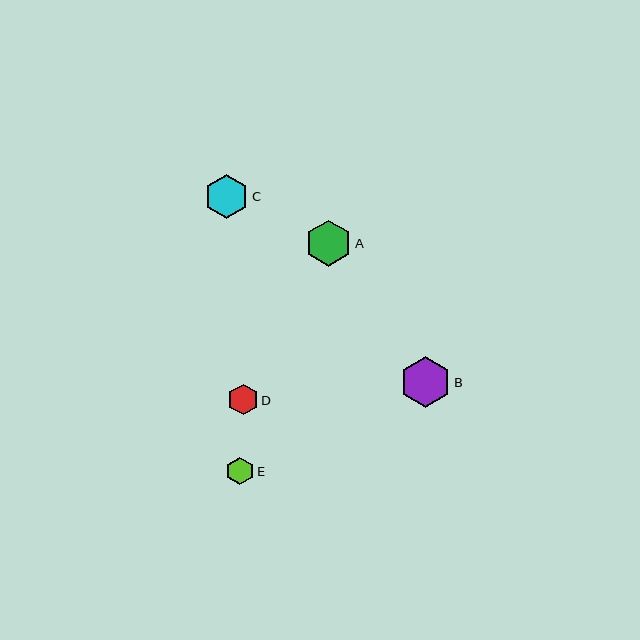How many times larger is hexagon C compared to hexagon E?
Hexagon C is approximately 1.6 times the size of hexagon E.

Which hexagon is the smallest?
Hexagon E is the smallest with a size of approximately 28 pixels.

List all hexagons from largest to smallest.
From largest to smallest: B, A, C, D, E.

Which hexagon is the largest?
Hexagon B is the largest with a size of approximately 51 pixels.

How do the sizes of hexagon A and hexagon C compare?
Hexagon A and hexagon C are approximately the same size.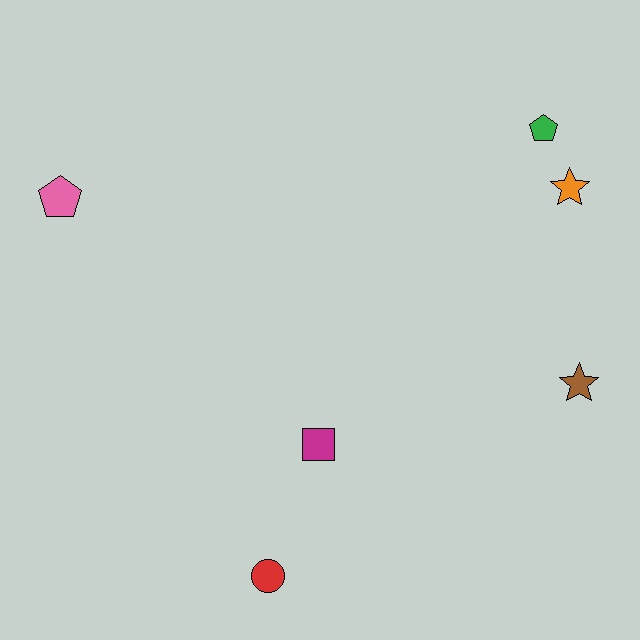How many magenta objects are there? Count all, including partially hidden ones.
There is 1 magenta object.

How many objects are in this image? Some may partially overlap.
There are 6 objects.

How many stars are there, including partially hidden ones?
There are 2 stars.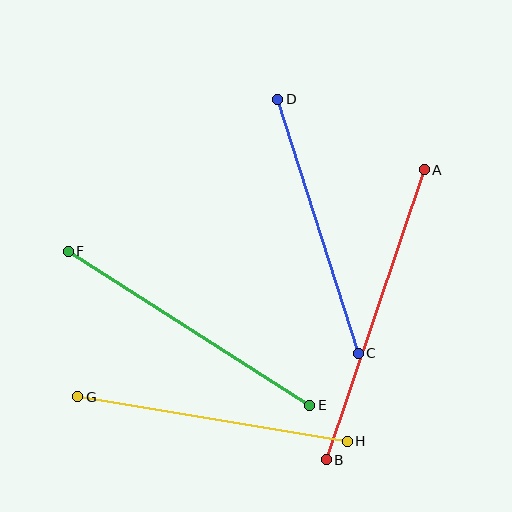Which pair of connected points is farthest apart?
Points A and B are farthest apart.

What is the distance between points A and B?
The distance is approximately 306 pixels.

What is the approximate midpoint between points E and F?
The midpoint is at approximately (189, 328) pixels.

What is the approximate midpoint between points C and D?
The midpoint is at approximately (318, 226) pixels.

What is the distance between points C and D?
The distance is approximately 267 pixels.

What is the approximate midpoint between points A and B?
The midpoint is at approximately (375, 315) pixels.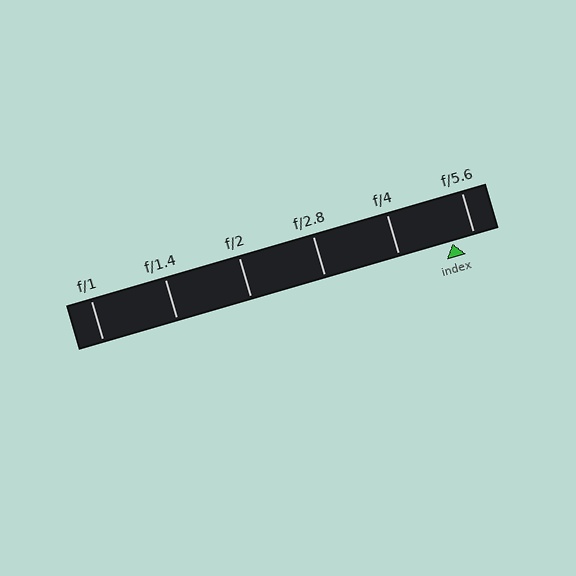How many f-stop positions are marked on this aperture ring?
There are 6 f-stop positions marked.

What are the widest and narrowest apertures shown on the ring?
The widest aperture shown is f/1 and the narrowest is f/5.6.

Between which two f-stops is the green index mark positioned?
The index mark is between f/4 and f/5.6.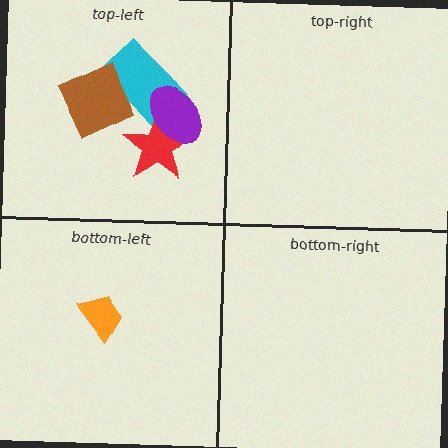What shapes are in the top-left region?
The cyan rectangle, the brown square, the red star, the purple ellipse.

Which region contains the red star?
The top-left region.